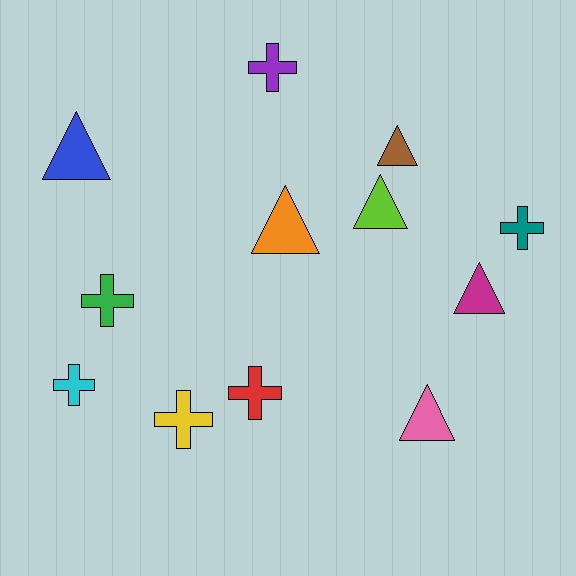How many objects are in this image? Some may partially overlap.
There are 12 objects.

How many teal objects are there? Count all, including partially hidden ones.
There is 1 teal object.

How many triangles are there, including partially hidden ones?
There are 6 triangles.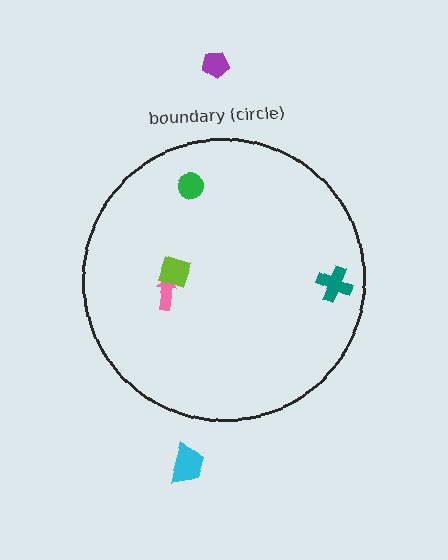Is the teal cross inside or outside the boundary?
Inside.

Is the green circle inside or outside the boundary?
Inside.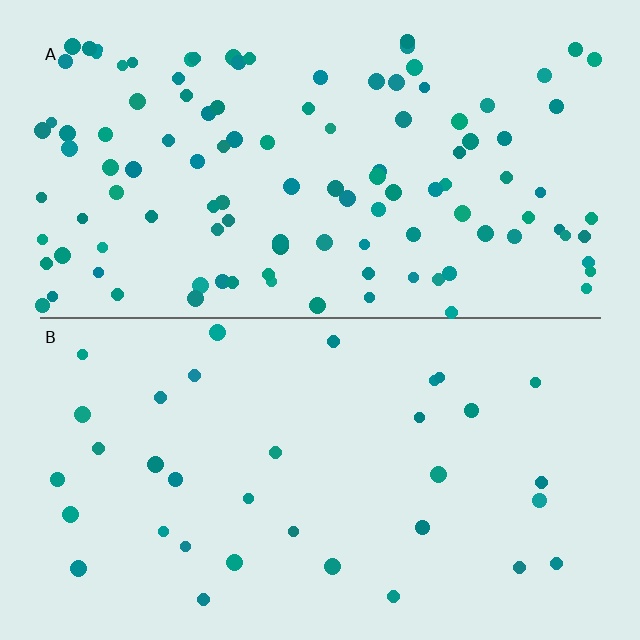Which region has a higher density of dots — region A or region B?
A (the top).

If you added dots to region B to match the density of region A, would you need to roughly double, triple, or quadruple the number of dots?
Approximately triple.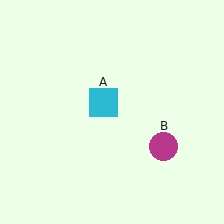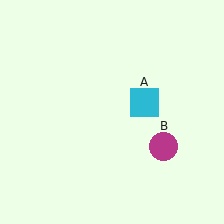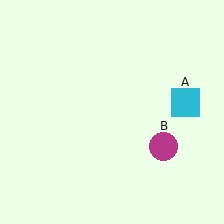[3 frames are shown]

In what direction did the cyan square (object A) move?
The cyan square (object A) moved right.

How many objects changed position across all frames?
1 object changed position: cyan square (object A).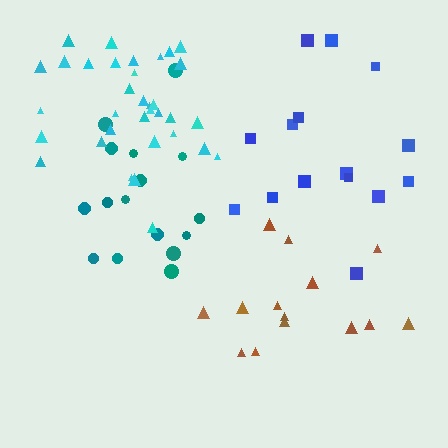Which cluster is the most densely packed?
Cyan.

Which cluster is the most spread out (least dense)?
Brown.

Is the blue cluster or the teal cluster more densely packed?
Teal.